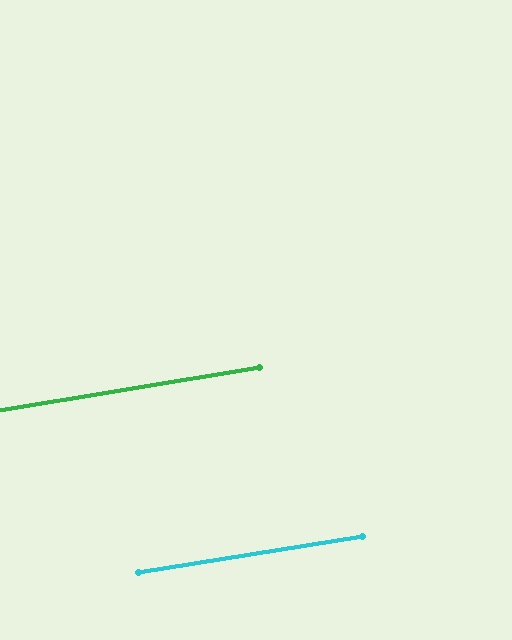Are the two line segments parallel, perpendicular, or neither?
Parallel — their directions differ by only 0.2°.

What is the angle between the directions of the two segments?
Approximately 0 degrees.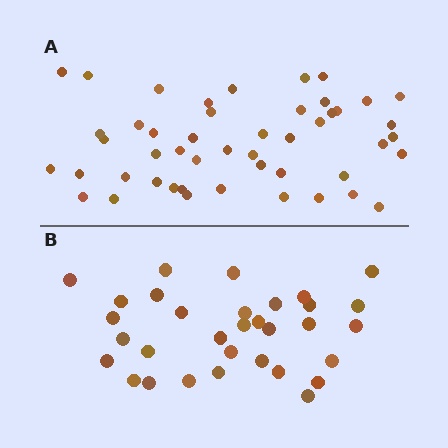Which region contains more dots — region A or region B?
Region A (the top region) has more dots.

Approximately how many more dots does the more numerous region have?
Region A has approximately 15 more dots than region B.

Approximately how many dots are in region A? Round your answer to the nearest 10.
About 50 dots. (The exact count is 48, which rounds to 50.)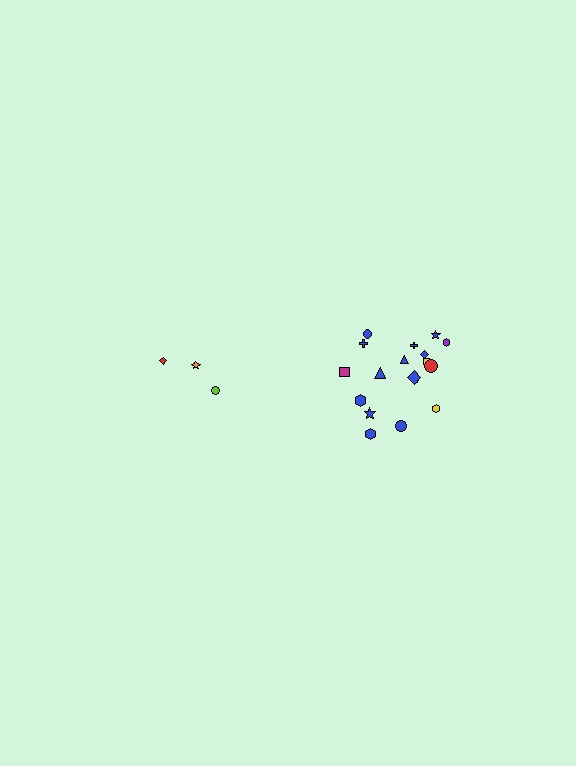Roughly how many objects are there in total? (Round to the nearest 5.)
Roughly 20 objects in total.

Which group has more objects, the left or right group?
The right group.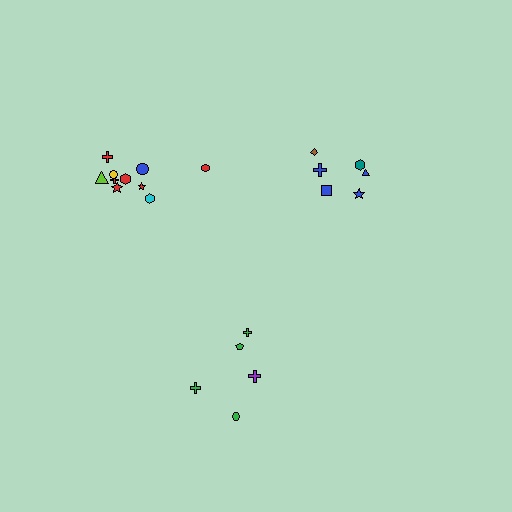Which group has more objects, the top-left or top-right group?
The top-left group.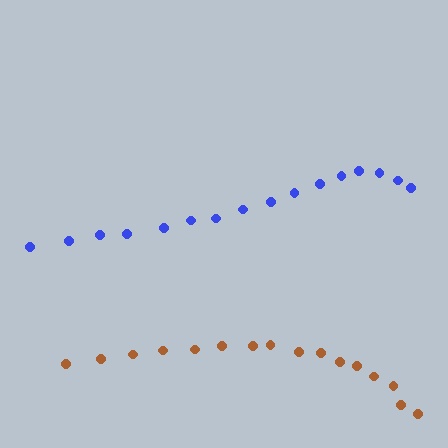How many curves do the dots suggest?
There are 2 distinct paths.